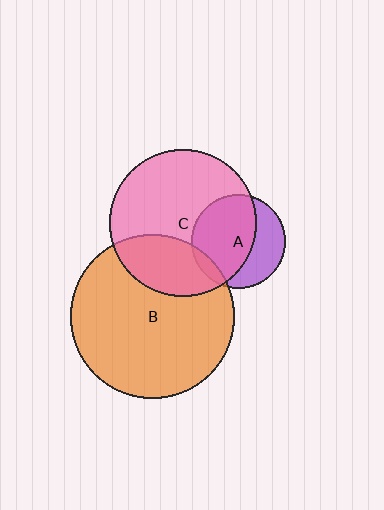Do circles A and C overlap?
Yes.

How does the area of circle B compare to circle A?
Approximately 3.0 times.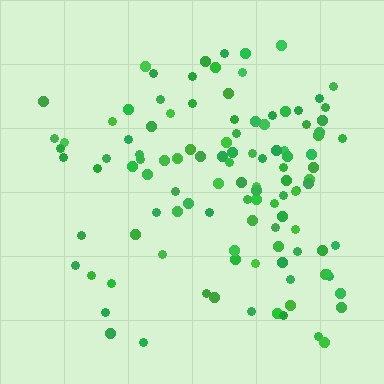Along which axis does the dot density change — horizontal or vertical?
Horizontal.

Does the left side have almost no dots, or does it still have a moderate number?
Still a moderate number, just noticeably fewer than the right.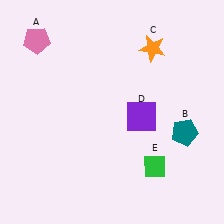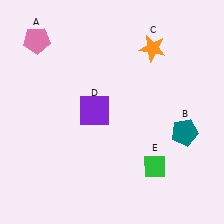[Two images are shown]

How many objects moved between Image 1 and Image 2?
1 object moved between the two images.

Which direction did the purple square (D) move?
The purple square (D) moved left.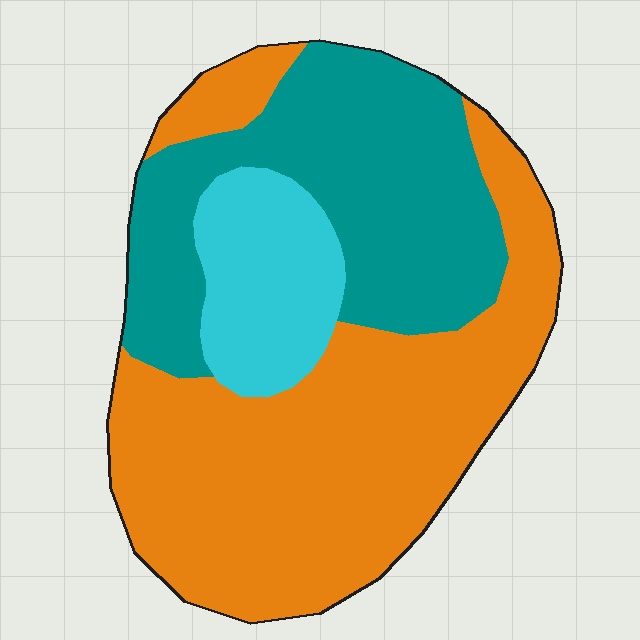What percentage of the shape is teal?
Teal covers roughly 35% of the shape.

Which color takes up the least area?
Cyan, at roughly 15%.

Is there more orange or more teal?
Orange.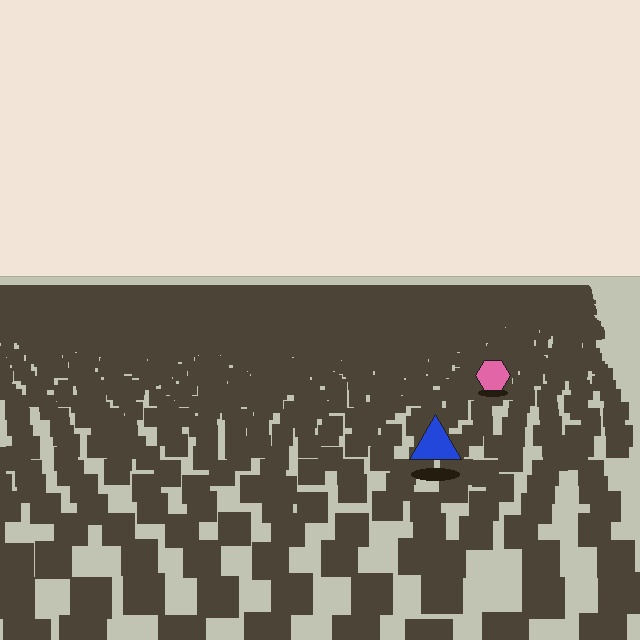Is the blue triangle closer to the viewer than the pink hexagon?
Yes. The blue triangle is closer — you can tell from the texture gradient: the ground texture is coarser near it.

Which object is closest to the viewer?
The blue triangle is closest. The texture marks near it are larger and more spread out.